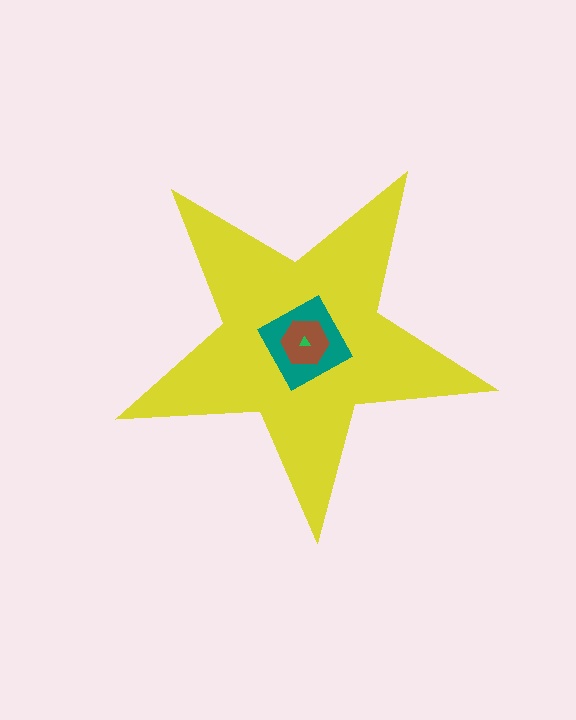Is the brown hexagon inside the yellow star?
Yes.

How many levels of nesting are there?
4.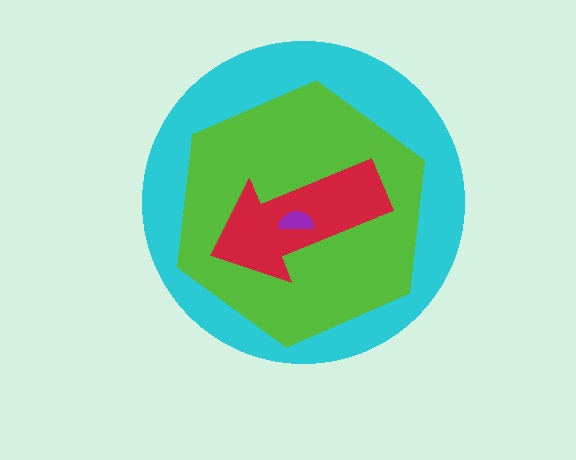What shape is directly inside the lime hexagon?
The red arrow.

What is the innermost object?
The purple semicircle.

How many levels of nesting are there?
4.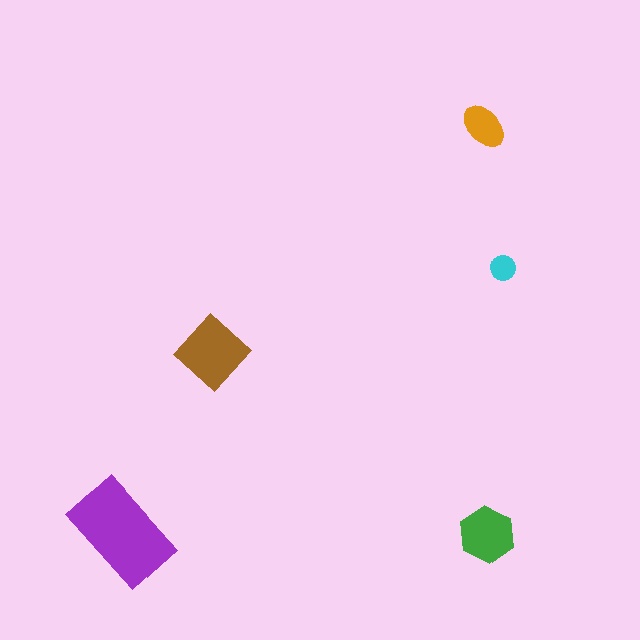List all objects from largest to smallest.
The purple rectangle, the brown diamond, the green hexagon, the orange ellipse, the cyan circle.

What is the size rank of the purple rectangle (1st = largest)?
1st.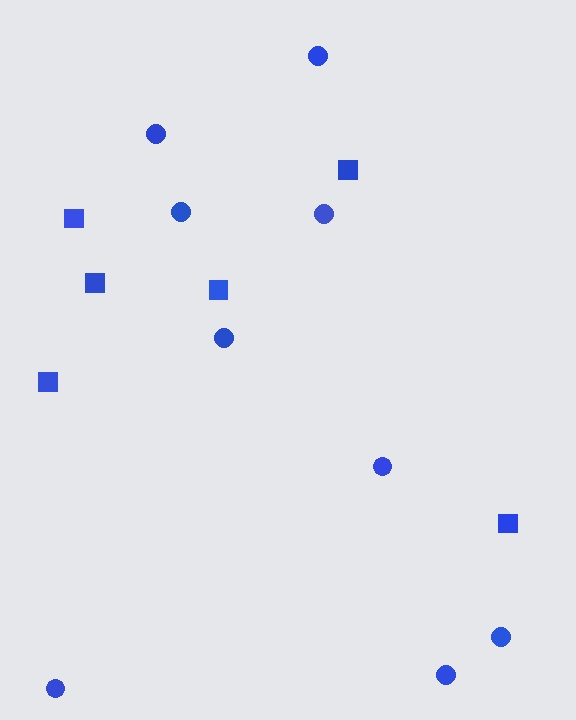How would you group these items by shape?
There are 2 groups: one group of circles (9) and one group of squares (6).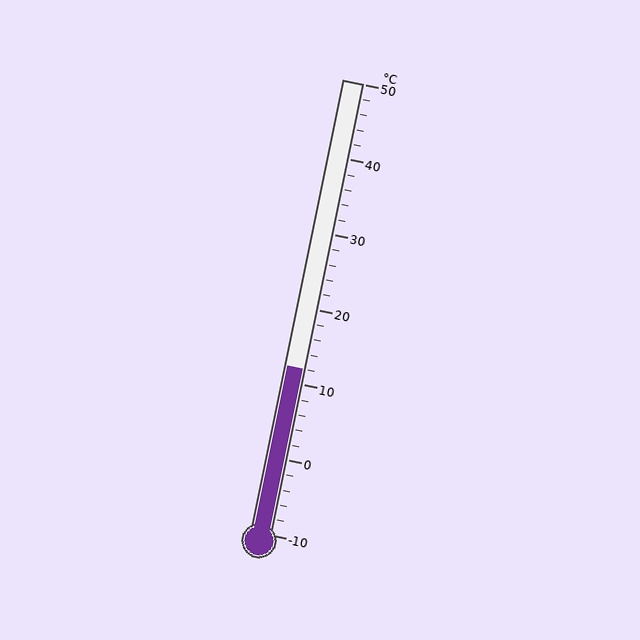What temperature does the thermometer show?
The thermometer shows approximately 12°C.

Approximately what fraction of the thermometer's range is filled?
The thermometer is filled to approximately 35% of its range.